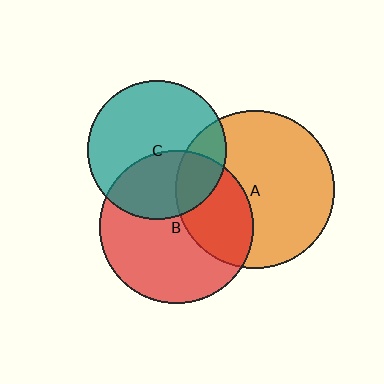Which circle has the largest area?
Circle A (orange).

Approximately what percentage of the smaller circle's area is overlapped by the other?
Approximately 40%.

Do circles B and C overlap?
Yes.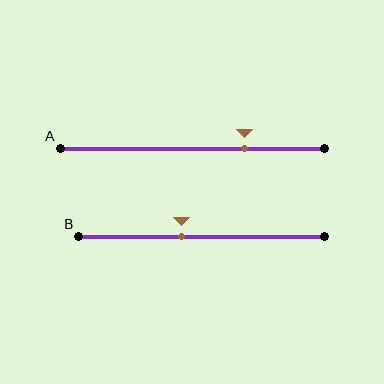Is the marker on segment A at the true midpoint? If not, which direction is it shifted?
No, the marker on segment A is shifted to the right by about 20% of the segment length.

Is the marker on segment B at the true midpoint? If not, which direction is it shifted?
No, the marker on segment B is shifted to the left by about 8% of the segment length.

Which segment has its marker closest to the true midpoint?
Segment B has its marker closest to the true midpoint.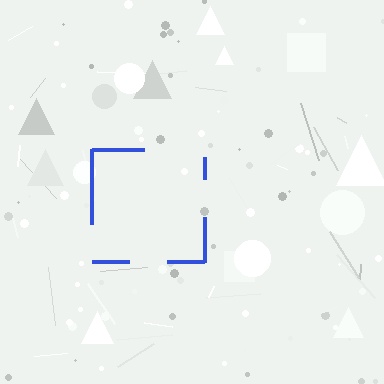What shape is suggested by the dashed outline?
The dashed outline suggests a square.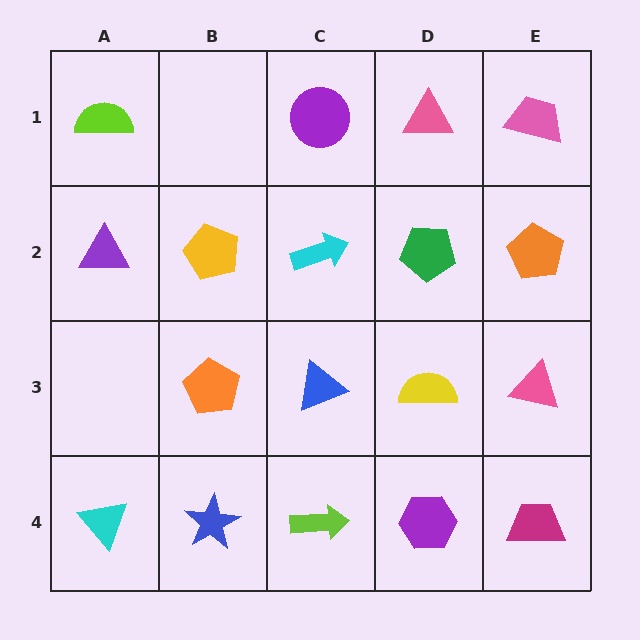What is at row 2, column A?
A purple triangle.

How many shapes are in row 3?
4 shapes.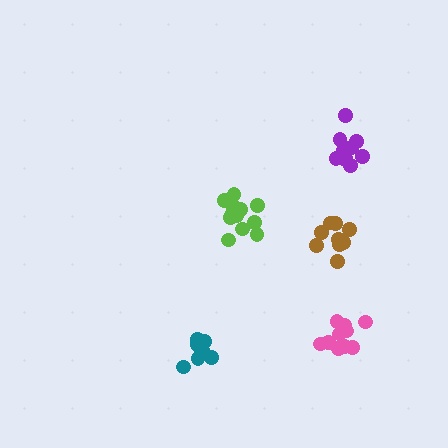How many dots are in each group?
Group 1: 9 dots, Group 2: 14 dots, Group 3: 10 dots, Group 4: 9 dots, Group 5: 11 dots (53 total).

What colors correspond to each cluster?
The clusters are colored: teal, lime, pink, brown, purple.